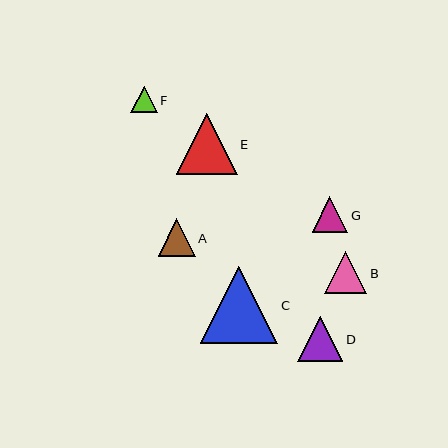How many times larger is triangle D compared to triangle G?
Triangle D is approximately 1.3 times the size of triangle G.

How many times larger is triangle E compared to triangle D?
Triangle E is approximately 1.4 times the size of triangle D.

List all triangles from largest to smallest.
From largest to smallest: C, E, D, B, A, G, F.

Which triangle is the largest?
Triangle C is the largest with a size of approximately 78 pixels.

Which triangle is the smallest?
Triangle F is the smallest with a size of approximately 26 pixels.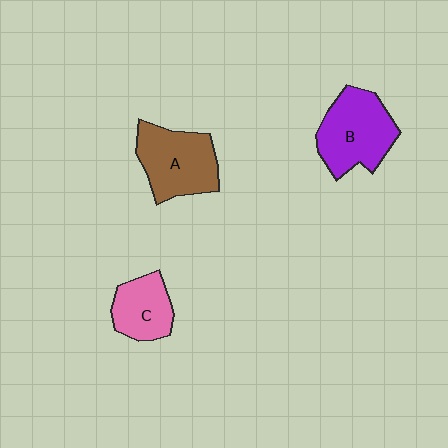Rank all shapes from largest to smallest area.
From largest to smallest: B (purple), A (brown), C (pink).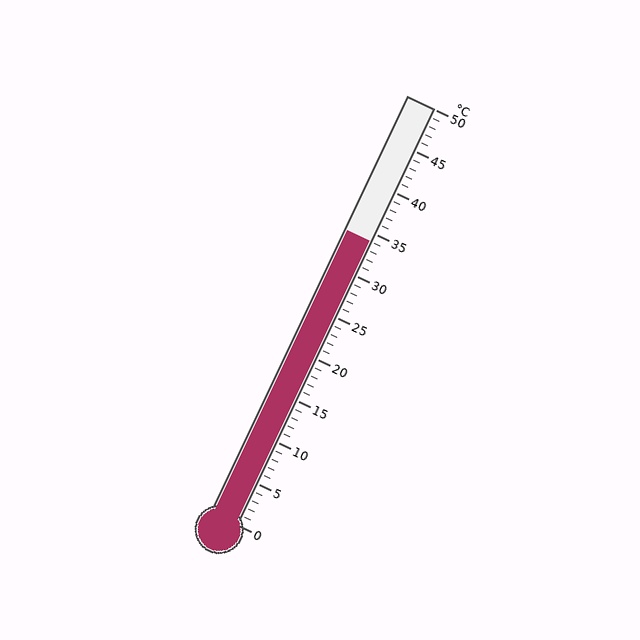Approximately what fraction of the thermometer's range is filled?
The thermometer is filled to approximately 70% of its range.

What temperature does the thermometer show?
The thermometer shows approximately 34°C.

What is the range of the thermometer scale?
The thermometer scale ranges from 0°C to 50°C.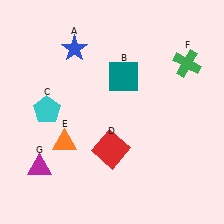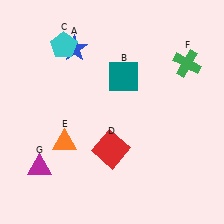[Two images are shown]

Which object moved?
The cyan pentagon (C) moved up.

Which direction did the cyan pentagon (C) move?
The cyan pentagon (C) moved up.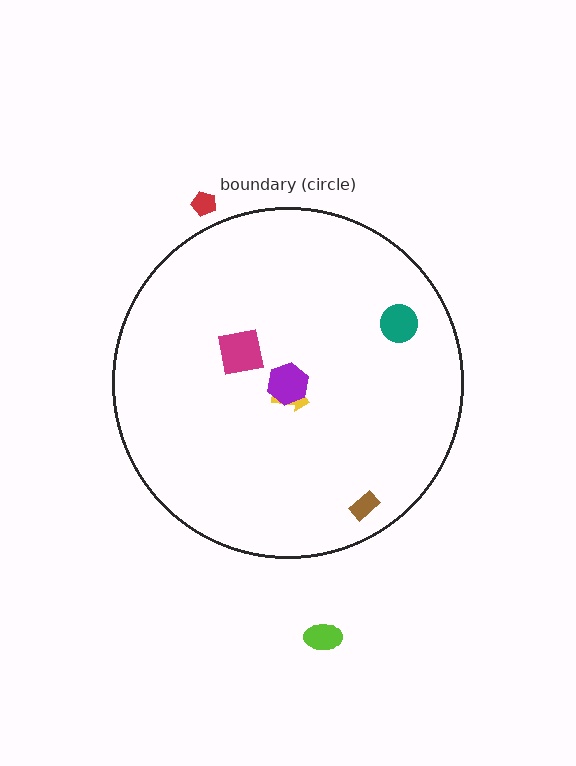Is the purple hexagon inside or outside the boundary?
Inside.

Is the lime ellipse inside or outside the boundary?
Outside.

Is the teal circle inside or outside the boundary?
Inside.